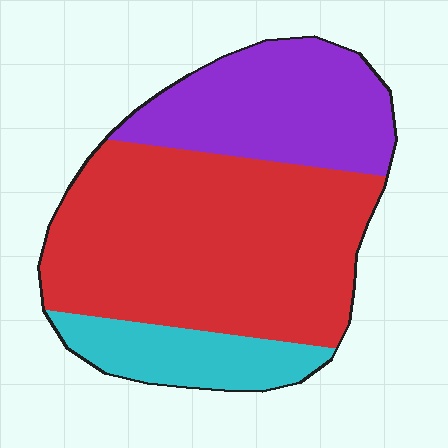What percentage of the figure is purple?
Purple takes up about one quarter (1/4) of the figure.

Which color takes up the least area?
Cyan, at roughly 15%.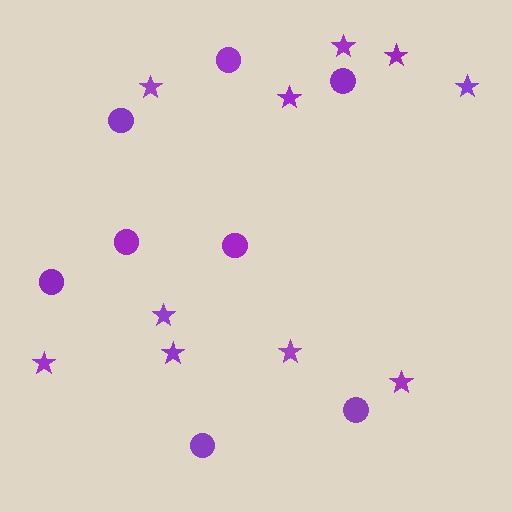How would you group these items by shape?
There are 2 groups: one group of stars (10) and one group of circles (8).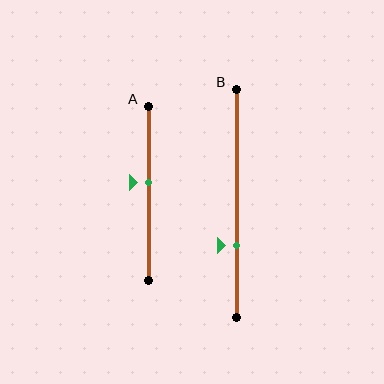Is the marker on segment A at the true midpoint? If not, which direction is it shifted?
No, the marker on segment A is shifted upward by about 6% of the segment length.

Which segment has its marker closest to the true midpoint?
Segment A has its marker closest to the true midpoint.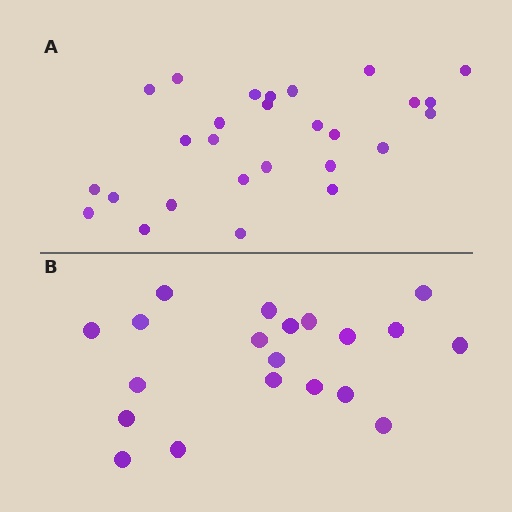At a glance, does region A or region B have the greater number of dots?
Region A (the top region) has more dots.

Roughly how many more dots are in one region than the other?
Region A has roughly 8 or so more dots than region B.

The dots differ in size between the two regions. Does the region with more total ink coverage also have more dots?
No. Region B has more total ink coverage because its dots are larger, but region A actually contains more individual dots. Total area can be misleading — the number of items is what matters here.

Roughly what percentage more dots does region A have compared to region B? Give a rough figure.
About 35% more.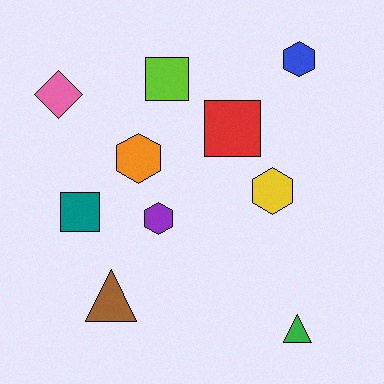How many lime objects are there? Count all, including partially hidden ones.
There is 1 lime object.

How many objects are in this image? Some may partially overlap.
There are 10 objects.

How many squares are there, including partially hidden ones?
There are 3 squares.